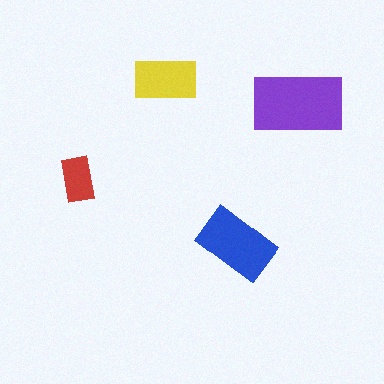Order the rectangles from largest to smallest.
the purple one, the blue one, the yellow one, the red one.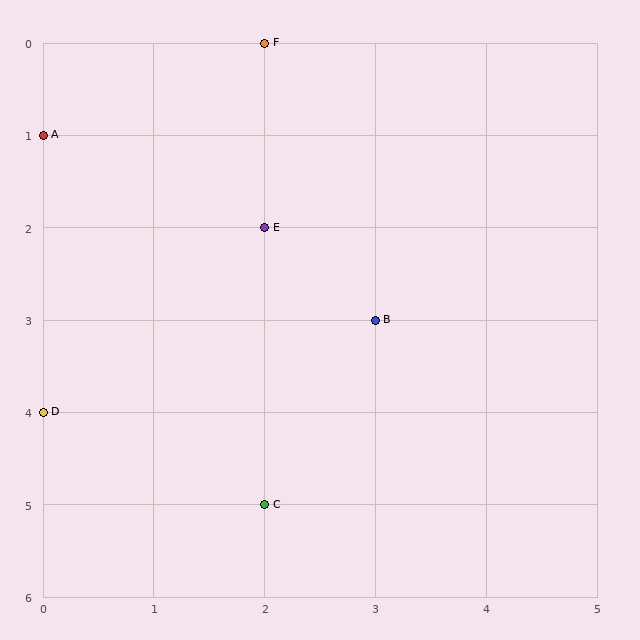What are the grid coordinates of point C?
Point C is at grid coordinates (2, 5).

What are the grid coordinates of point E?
Point E is at grid coordinates (2, 2).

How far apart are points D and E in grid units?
Points D and E are 2 columns and 2 rows apart (about 2.8 grid units diagonally).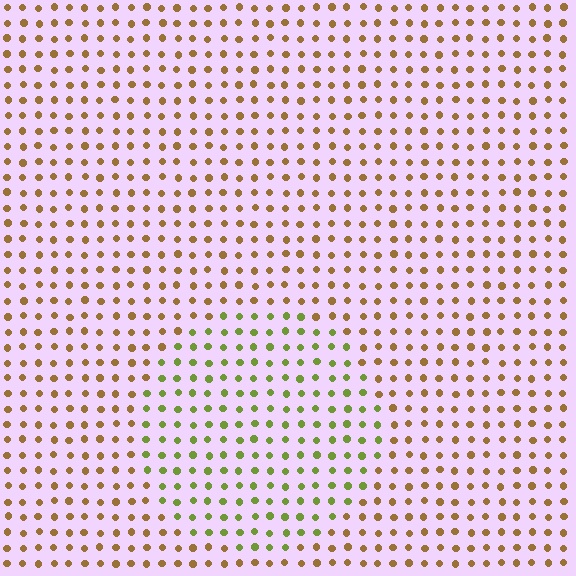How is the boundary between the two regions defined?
The boundary is defined purely by a slight shift in hue (about 49 degrees). Spacing, size, and orientation are identical on both sides.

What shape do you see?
I see a circle.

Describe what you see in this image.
The image is filled with small brown elements in a uniform arrangement. A circle-shaped region is visible where the elements are tinted to a slightly different hue, forming a subtle color boundary.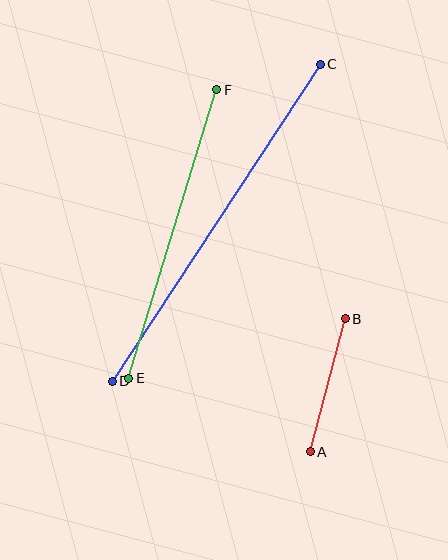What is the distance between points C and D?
The distance is approximately 379 pixels.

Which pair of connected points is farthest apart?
Points C and D are farthest apart.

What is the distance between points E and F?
The distance is approximately 301 pixels.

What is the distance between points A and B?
The distance is approximately 138 pixels.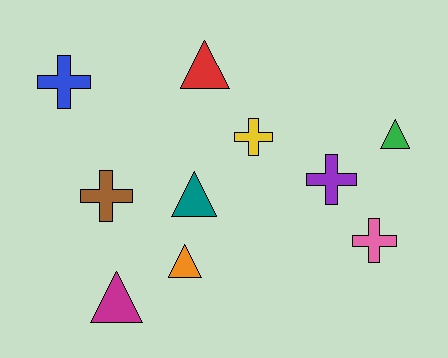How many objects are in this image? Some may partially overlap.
There are 10 objects.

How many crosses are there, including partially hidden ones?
There are 5 crosses.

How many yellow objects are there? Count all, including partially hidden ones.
There is 1 yellow object.